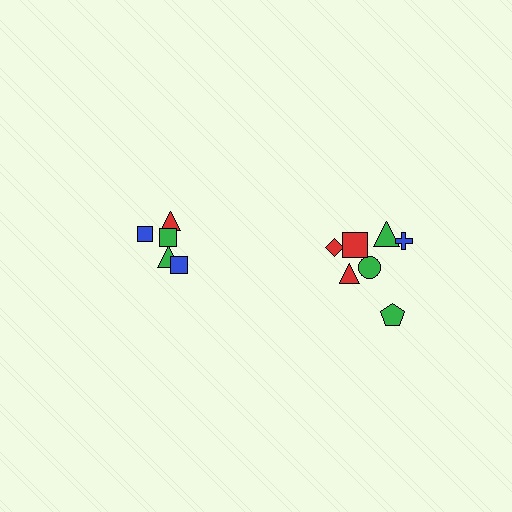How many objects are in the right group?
There are 8 objects.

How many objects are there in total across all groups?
There are 13 objects.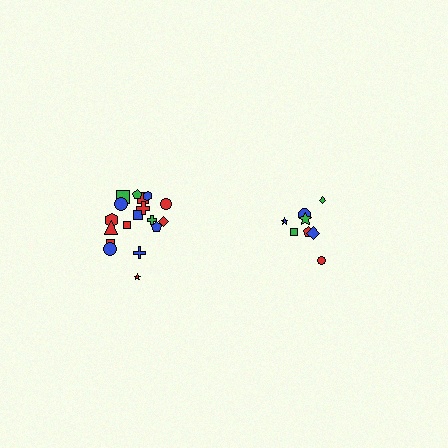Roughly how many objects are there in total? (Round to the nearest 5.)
Roughly 25 objects in total.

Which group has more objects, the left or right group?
The left group.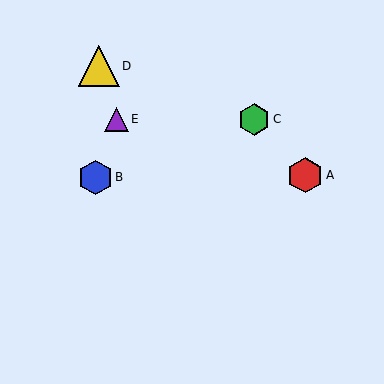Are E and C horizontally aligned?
Yes, both are at y≈119.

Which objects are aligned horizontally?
Objects C, E are aligned horizontally.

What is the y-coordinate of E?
Object E is at y≈119.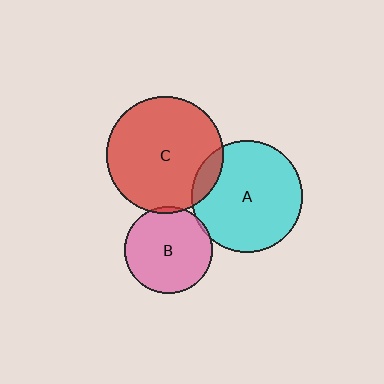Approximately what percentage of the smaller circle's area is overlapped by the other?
Approximately 5%.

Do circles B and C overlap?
Yes.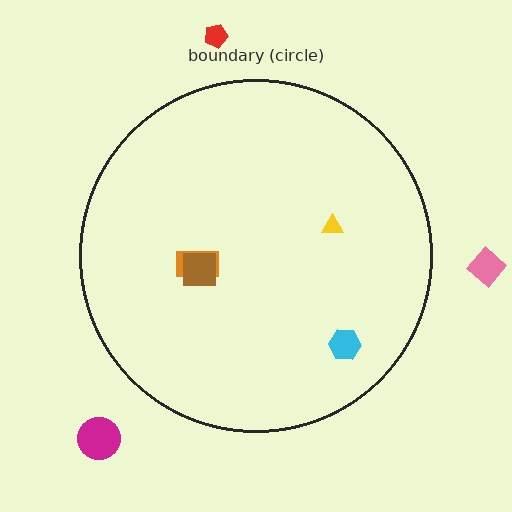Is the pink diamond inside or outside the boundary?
Outside.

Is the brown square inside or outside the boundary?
Inside.